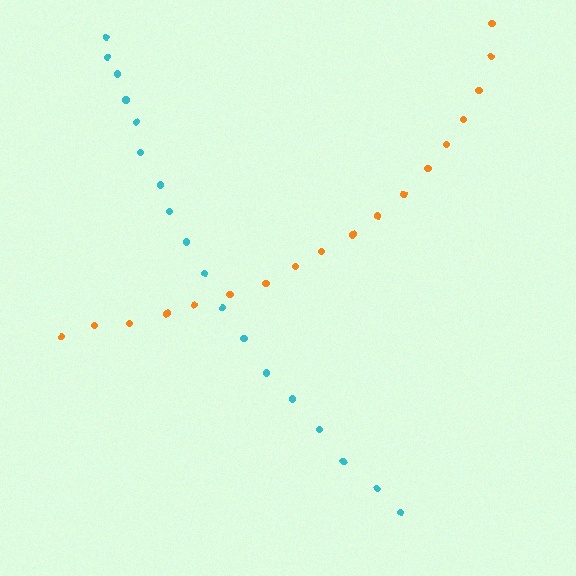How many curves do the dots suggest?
There are 2 distinct paths.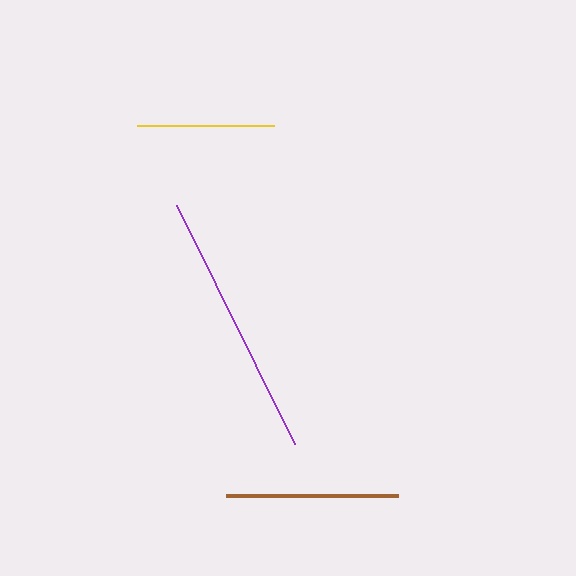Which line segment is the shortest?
The yellow line is the shortest at approximately 137 pixels.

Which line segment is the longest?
The purple line is the longest at approximately 266 pixels.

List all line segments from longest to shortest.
From longest to shortest: purple, brown, yellow.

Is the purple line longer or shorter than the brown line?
The purple line is longer than the brown line.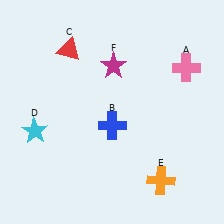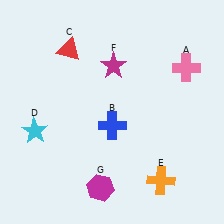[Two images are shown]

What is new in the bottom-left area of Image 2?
A magenta hexagon (G) was added in the bottom-left area of Image 2.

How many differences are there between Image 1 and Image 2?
There is 1 difference between the two images.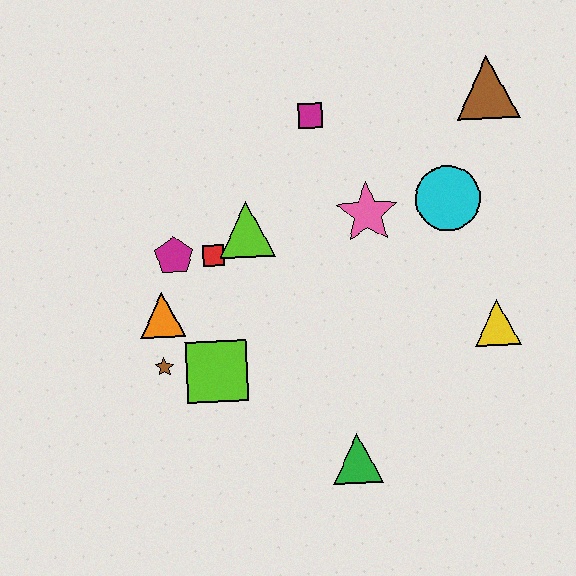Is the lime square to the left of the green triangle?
Yes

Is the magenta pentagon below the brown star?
No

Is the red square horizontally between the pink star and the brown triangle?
No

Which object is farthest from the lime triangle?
The brown triangle is farthest from the lime triangle.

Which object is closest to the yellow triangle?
The cyan circle is closest to the yellow triangle.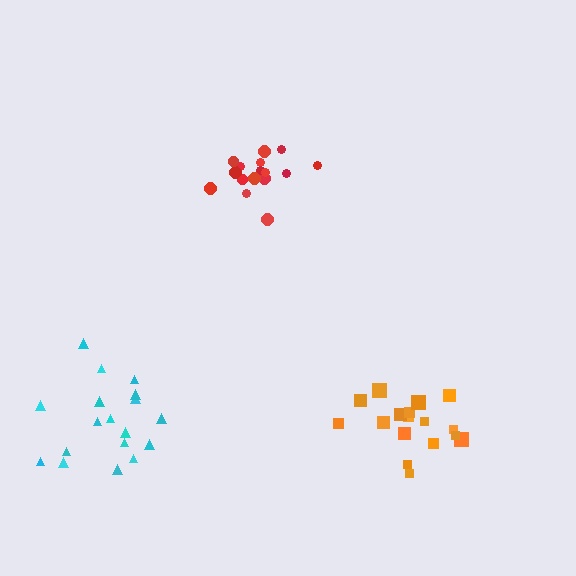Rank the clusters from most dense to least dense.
red, orange, cyan.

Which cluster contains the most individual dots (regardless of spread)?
Cyan (18).